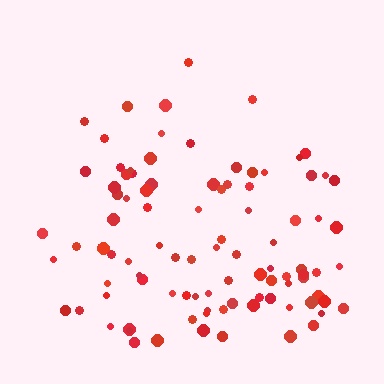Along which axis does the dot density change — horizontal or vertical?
Vertical.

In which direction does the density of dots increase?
From top to bottom, with the bottom side densest.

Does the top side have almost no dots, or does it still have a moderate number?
Still a moderate number, just noticeably fewer than the bottom.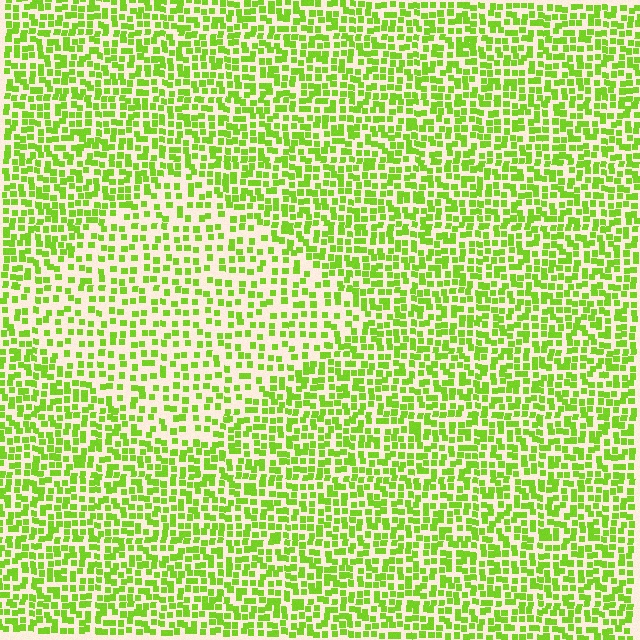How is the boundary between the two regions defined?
The boundary is defined by a change in element density (approximately 1.7x ratio). All elements are the same color, size, and shape.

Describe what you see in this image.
The image contains small lime elements arranged at two different densities. A diamond-shaped region is visible where the elements are less densely packed than the surrounding area.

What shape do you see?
I see a diamond.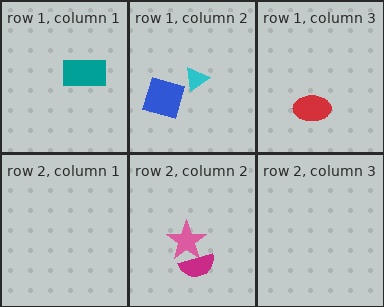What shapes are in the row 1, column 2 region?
The cyan triangle, the blue square.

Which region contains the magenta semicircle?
The row 2, column 2 region.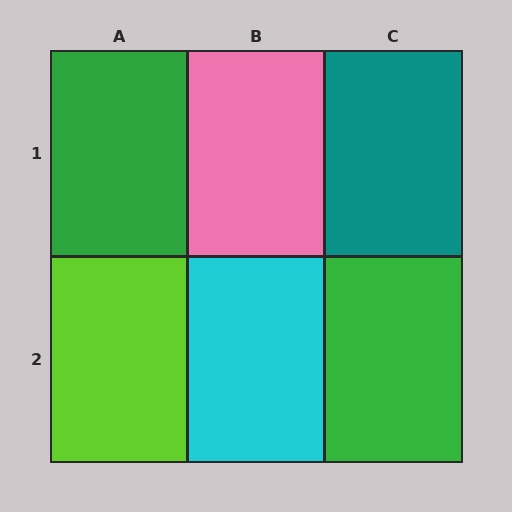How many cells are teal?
1 cell is teal.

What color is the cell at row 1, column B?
Pink.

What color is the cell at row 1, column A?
Green.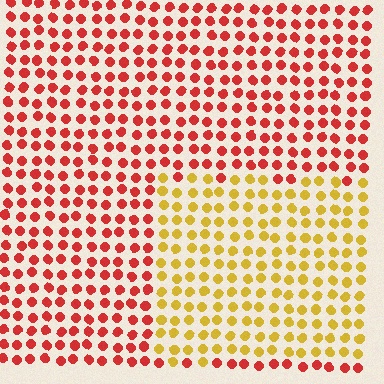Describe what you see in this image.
The image is filled with small red elements in a uniform arrangement. A rectangle-shaped region is visible where the elements are tinted to a slightly different hue, forming a subtle color boundary.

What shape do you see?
I see a rectangle.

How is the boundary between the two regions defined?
The boundary is defined purely by a slight shift in hue (about 50 degrees). Spacing, size, and orientation are identical on both sides.